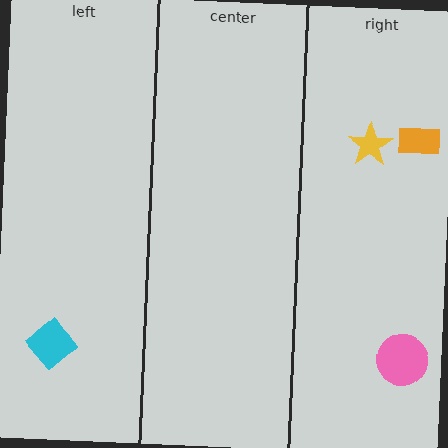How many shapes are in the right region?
3.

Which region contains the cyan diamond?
The left region.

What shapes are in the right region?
The yellow star, the orange rectangle, the pink circle.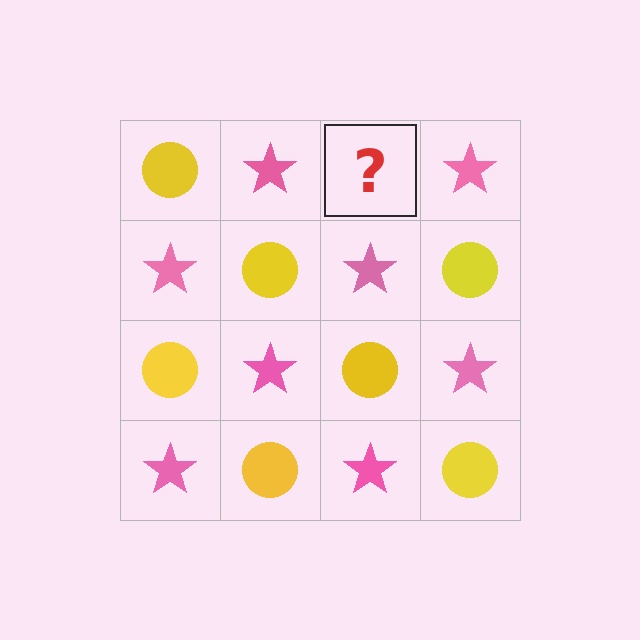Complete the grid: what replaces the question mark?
The question mark should be replaced with a yellow circle.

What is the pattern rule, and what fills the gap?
The rule is that it alternates yellow circle and pink star in a checkerboard pattern. The gap should be filled with a yellow circle.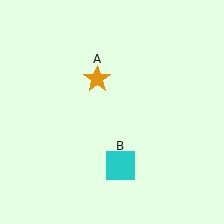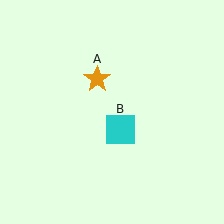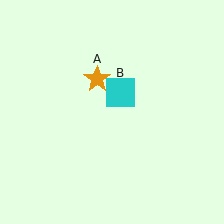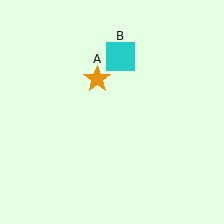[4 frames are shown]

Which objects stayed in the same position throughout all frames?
Orange star (object A) remained stationary.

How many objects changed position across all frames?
1 object changed position: cyan square (object B).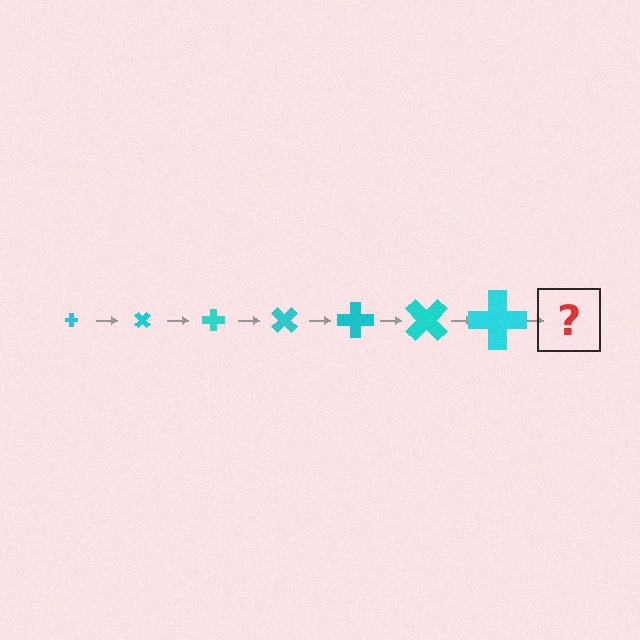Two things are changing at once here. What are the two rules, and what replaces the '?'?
The two rules are that the cross grows larger each step and it rotates 45 degrees each step. The '?' should be a cross, larger than the previous one and rotated 315 degrees from the start.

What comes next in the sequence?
The next element should be a cross, larger than the previous one and rotated 315 degrees from the start.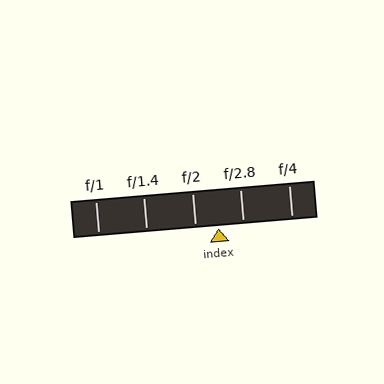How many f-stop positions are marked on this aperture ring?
There are 5 f-stop positions marked.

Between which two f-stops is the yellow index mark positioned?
The index mark is between f/2 and f/2.8.